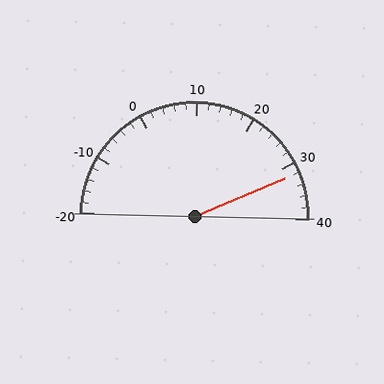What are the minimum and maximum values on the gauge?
The gauge ranges from -20 to 40.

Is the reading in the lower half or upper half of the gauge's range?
The reading is in the upper half of the range (-20 to 40).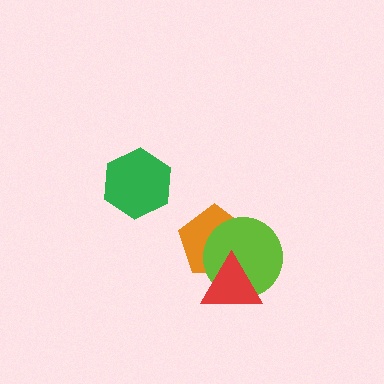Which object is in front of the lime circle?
The red triangle is in front of the lime circle.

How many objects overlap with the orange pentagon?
2 objects overlap with the orange pentagon.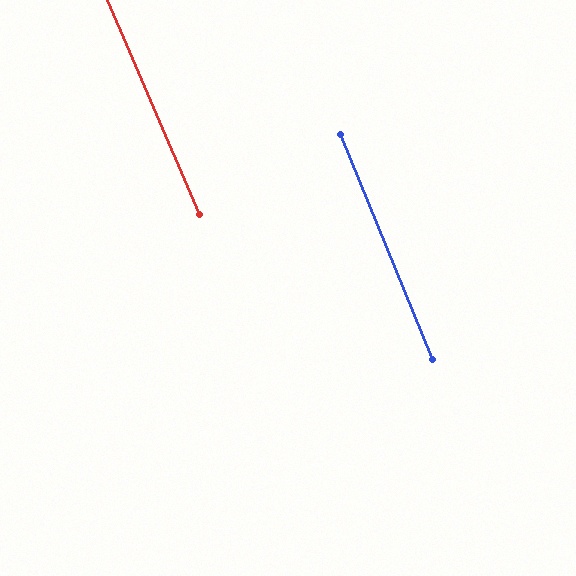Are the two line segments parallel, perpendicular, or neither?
Parallel — their directions differ by only 0.9°.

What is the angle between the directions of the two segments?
Approximately 1 degree.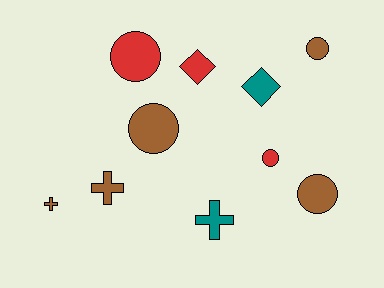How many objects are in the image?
There are 10 objects.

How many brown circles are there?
There are 3 brown circles.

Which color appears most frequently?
Brown, with 5 objects.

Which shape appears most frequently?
Circle, with 5 objects.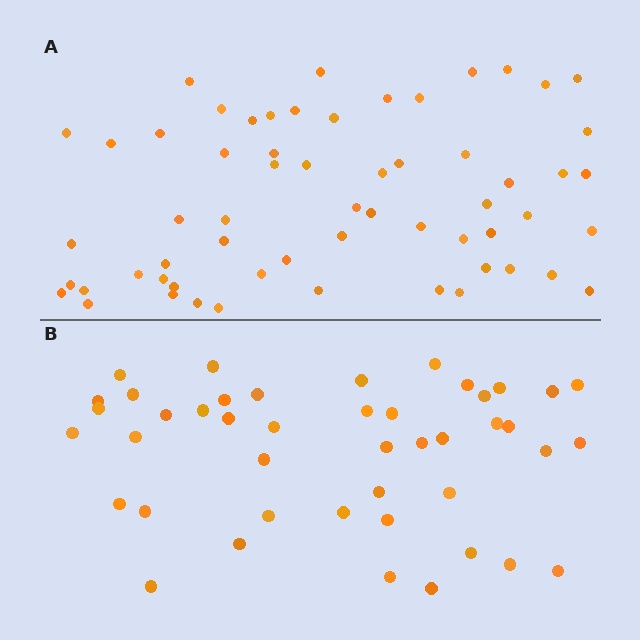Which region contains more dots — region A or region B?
Region A (the top region) has more dots.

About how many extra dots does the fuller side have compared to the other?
Region A has approximately 15 more dots than region B.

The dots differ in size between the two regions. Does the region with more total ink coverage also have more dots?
No. Region B has more total ink coverage because its dots are larger, but region A actually contains more individual dots. Total area can be misleading — the number of items is what matters here.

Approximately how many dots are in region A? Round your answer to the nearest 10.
About 60 dots.